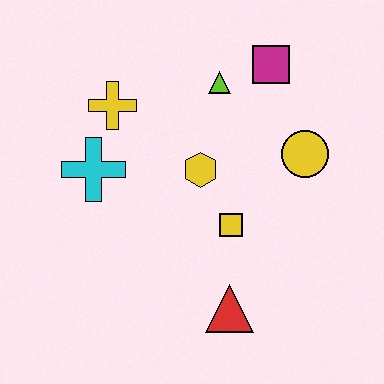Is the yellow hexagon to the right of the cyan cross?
Yes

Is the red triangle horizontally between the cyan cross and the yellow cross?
No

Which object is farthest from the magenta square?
The red triangle is farthest from the magenta square.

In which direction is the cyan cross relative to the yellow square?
The cyan cross is to the left of the yellow square.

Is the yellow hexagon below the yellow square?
No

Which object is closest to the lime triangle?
The magenta square is closest to the lime triangle.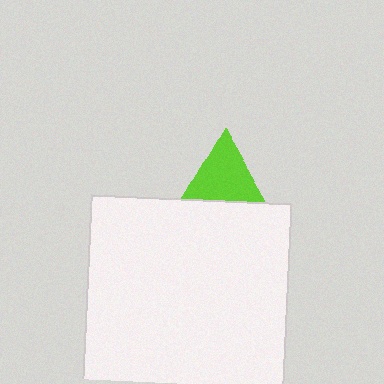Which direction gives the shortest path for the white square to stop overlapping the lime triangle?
Moving down gives the shortest separation.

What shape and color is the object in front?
The object in front is a white square.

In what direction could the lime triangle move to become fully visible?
The lime triangle could move up. That would shift it out from behind the white square entirely.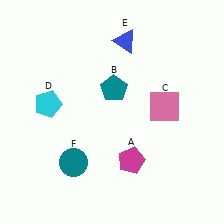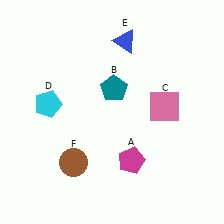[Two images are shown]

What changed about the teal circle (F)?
In Image 1, F is teal. In Image 2, it changed to brown.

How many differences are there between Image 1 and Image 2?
There is 1 difference between the two images.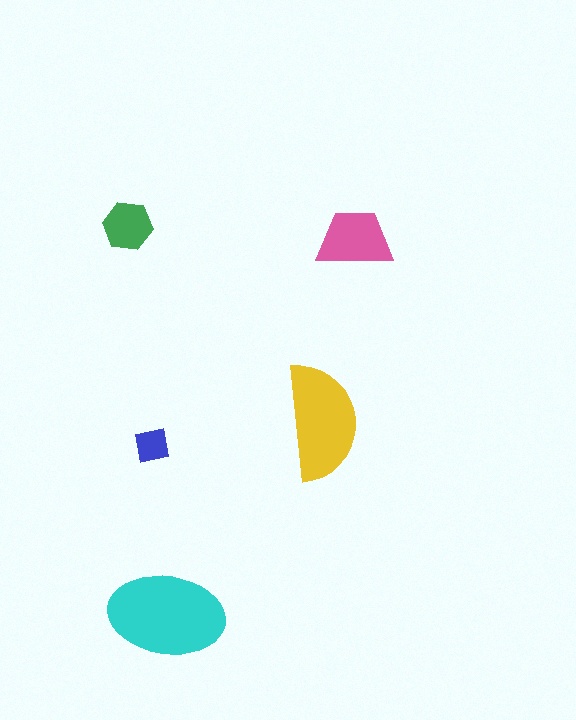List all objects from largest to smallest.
The cyan ellipse, the yellow semicircle, the pink trapezoid, the green hexagon, the blue square.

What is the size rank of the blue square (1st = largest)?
5th.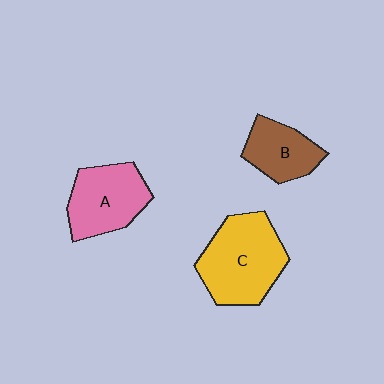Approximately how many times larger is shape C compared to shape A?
Approximately 1.3 times.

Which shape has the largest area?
Shape C (yellow).